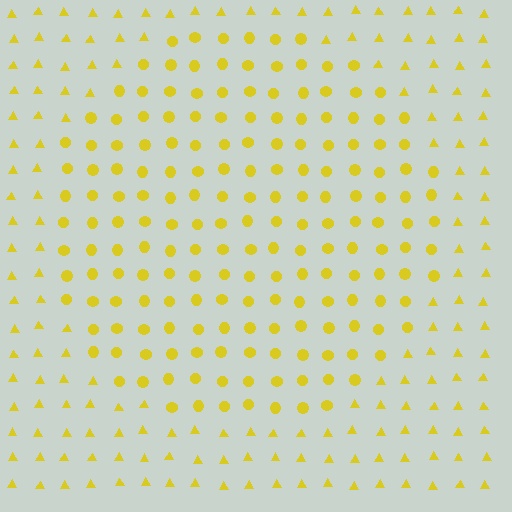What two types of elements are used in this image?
The image uses circles inside the circle region and triangles outside it.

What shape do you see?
I see a circle.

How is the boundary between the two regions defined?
The boundary is defined by a change in element shape: circles inside vs. triangles outside. All elements share the same color and spacing.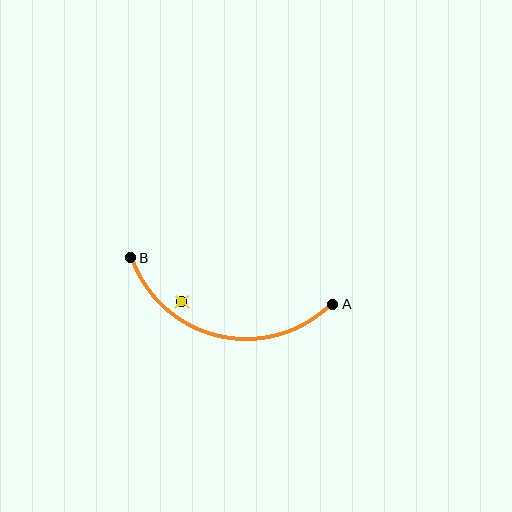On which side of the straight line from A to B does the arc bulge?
The arc bulges below the straight line connecting A and B.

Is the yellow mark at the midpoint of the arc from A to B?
No — the yellow mark does not lie on the arc at all. It sits slightly inside the curve.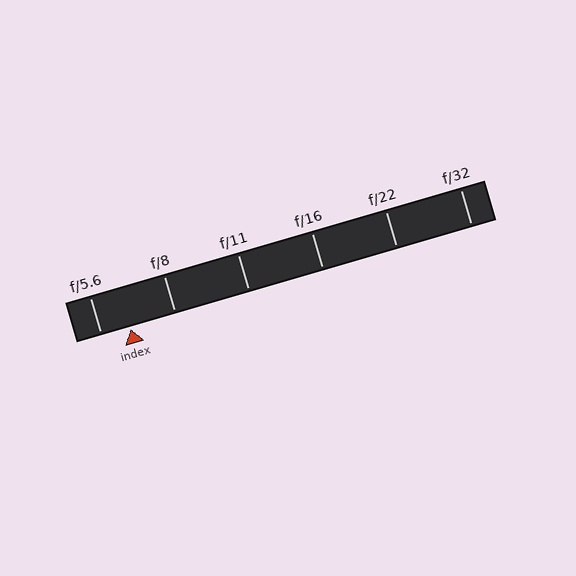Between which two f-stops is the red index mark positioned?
The index mark is between f/5.6 and f/8.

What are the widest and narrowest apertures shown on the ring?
The widest aperture shown is f/5.6 and the narrowest is f/32.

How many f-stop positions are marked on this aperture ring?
There are 6 f-stop positions marked.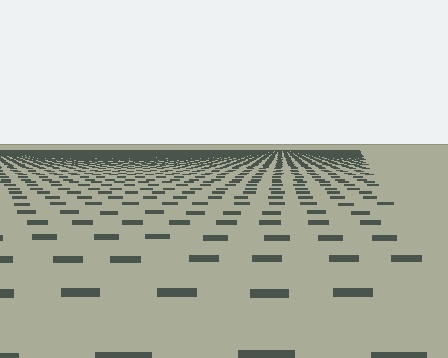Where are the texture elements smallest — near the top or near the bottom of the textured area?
Near the top.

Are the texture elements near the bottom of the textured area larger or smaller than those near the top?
Larger. Near the bottom, elements are closer to the viewer and appear at a bigger on-screen size.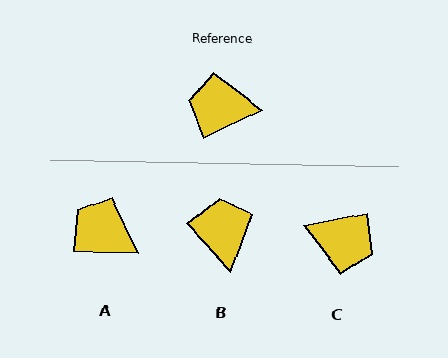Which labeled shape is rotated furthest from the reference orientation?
C, about 164 degrees away.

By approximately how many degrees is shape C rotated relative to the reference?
Approximately 164 degrees counter-clockwise.